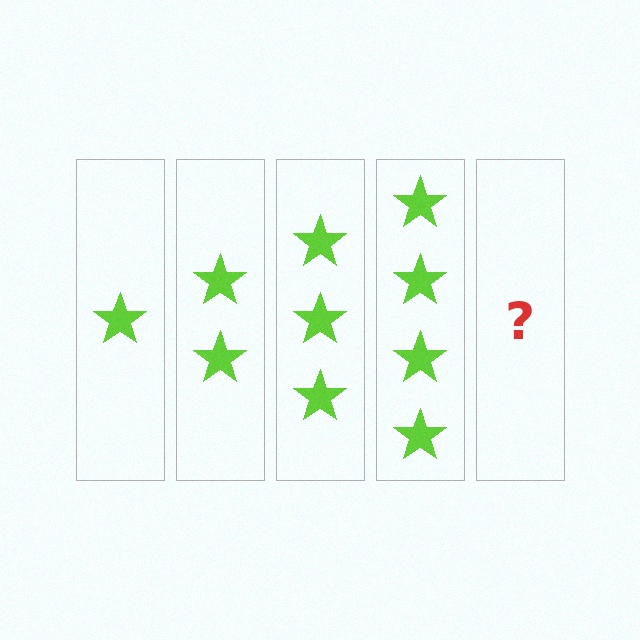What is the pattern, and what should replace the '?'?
The pattern is that each step adds one more star. The '?' should be 5 stars.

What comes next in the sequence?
The next element should be 5 stars.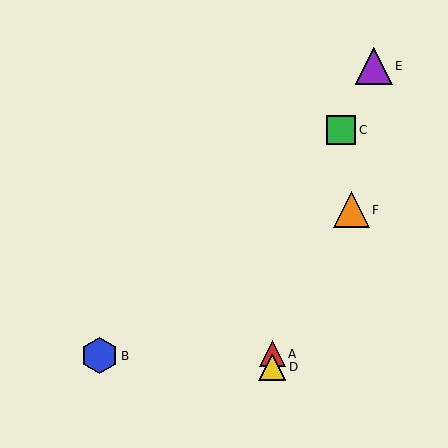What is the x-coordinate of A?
Object A is at x≈272.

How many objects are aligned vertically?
2 objects (A, D) are aligned vertically.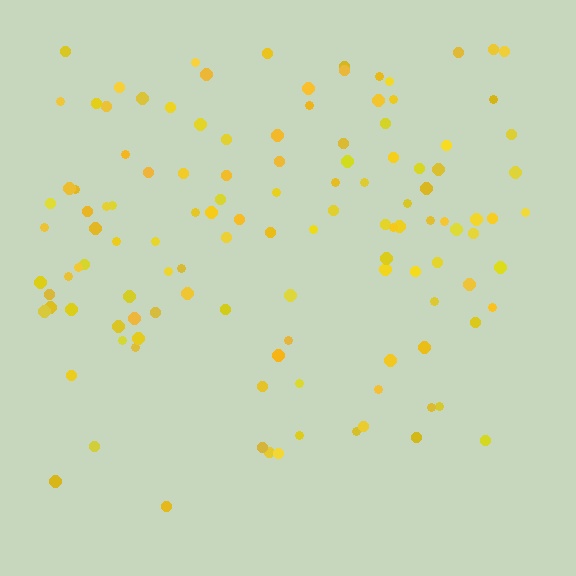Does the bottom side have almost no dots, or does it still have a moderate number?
Still a moderate number, just noticeably fewer than the top.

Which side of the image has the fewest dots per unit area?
The bottom.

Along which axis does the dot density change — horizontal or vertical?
Vertical.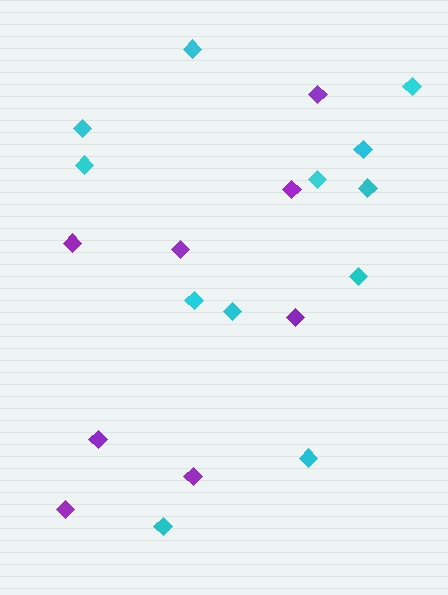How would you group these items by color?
There are 2 groups: one group of cyan diamonds (12) and one group of purple diamonds (8).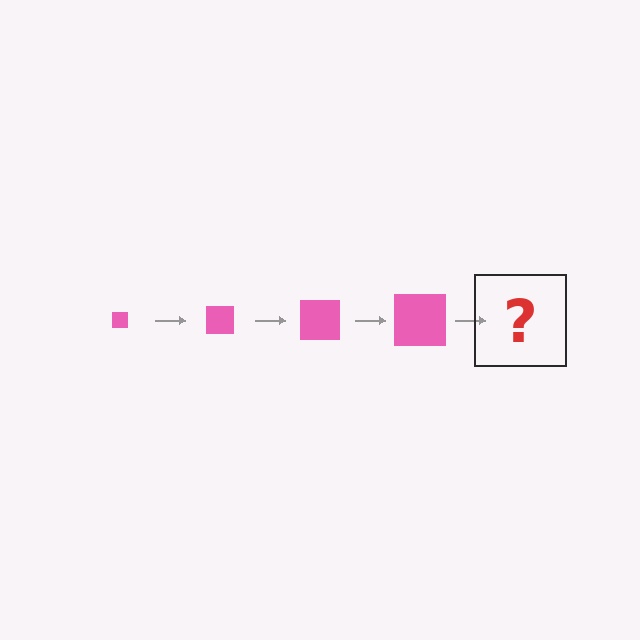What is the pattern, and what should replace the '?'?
The pattern is that the square gets progressively larger each step. The '?' should be a pink square, larger than the previous one.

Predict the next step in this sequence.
The next step is a pink square, larger than the previous one.